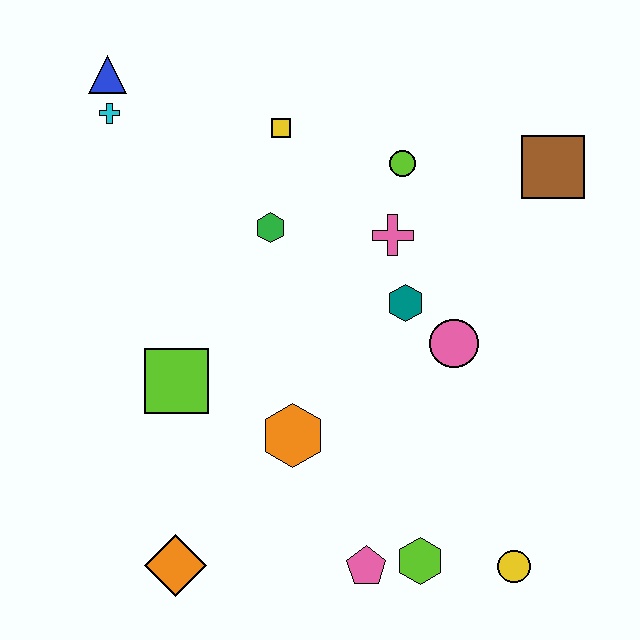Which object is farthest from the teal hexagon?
The blue triangle is farthest from the teal hexagon.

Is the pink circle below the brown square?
Yes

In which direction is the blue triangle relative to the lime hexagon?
The blue triangle is above the lime hexagon.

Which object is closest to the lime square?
The orange hexagon is closest to the lime square.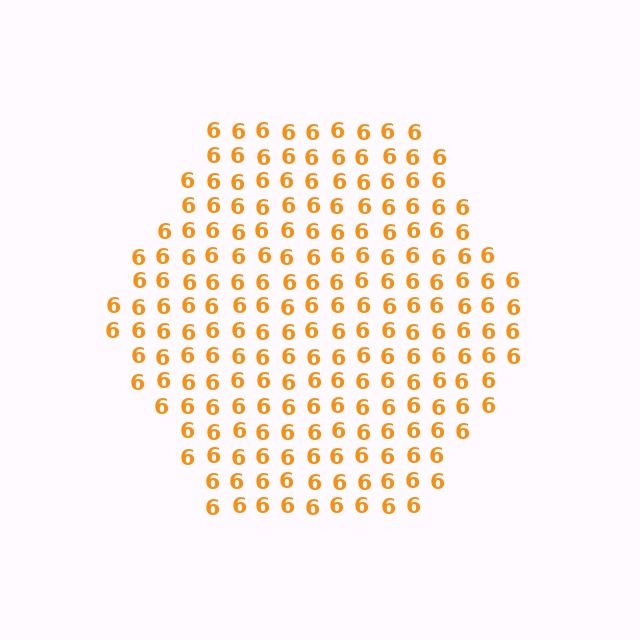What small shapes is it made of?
It is made of small digit 6's.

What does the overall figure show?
The overall figure shows a hexagon.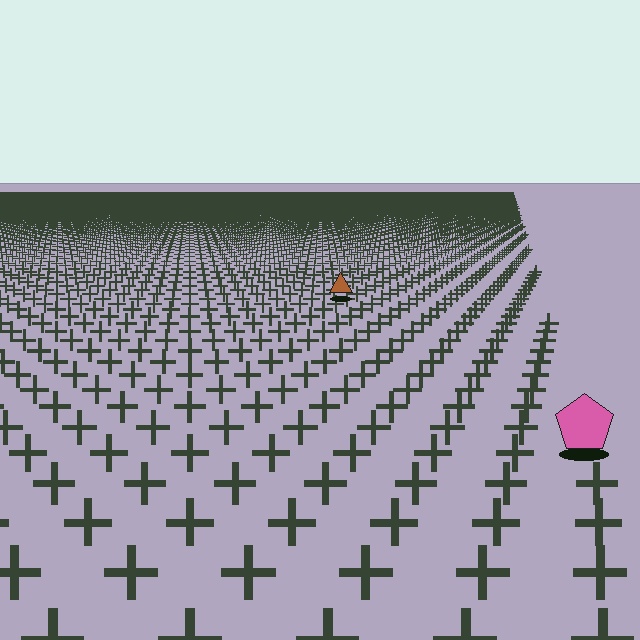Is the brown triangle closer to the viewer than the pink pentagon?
No. The pink pentagon is closer — you can tell from the texture gradient: the ground texture is coarser near it.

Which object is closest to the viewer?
The pink pentagon is closest. The texture marks near it are larger and more spread out.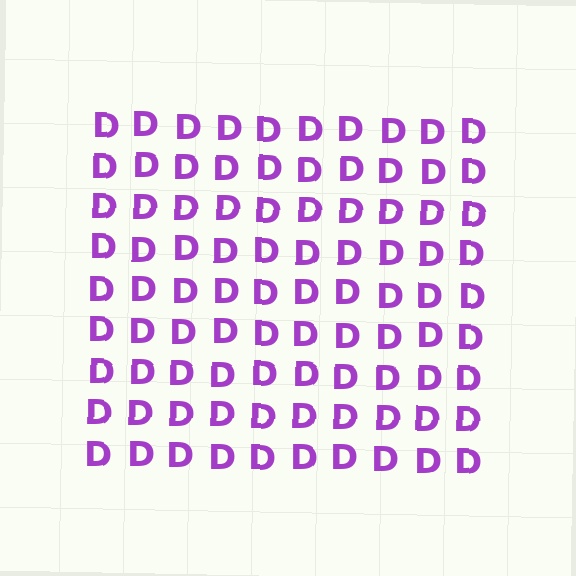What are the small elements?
The small elements are letter D's.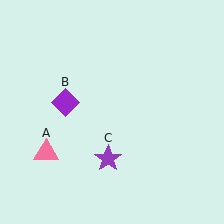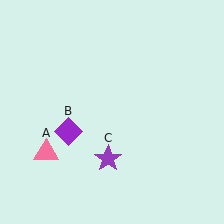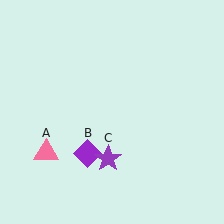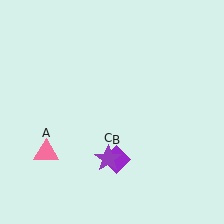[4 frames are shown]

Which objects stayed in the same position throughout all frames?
Pink triangle (object A) and purple star (object C) remained stationary.